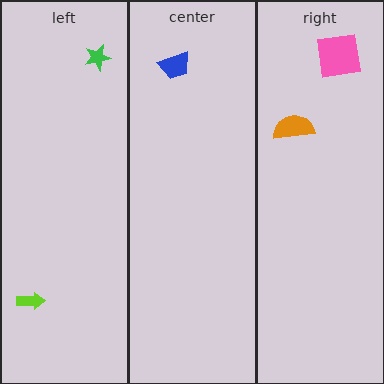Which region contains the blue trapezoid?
The center region.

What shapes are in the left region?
The green star, the lime arrow.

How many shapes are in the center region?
1.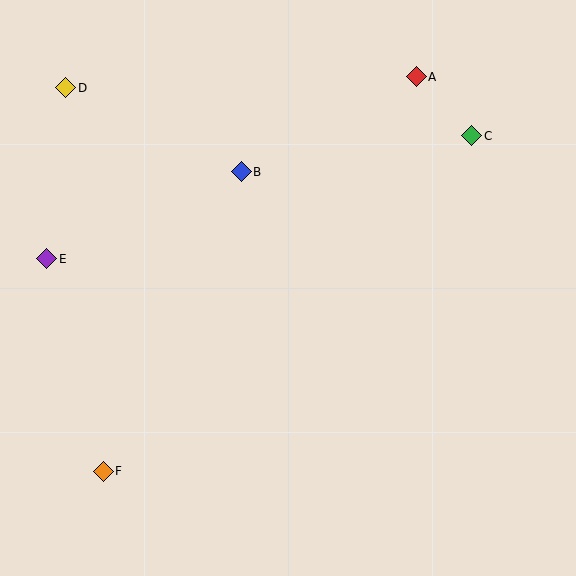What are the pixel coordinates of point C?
Point C is at (472, 136).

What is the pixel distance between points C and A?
The distance between C and A is 81 pixels.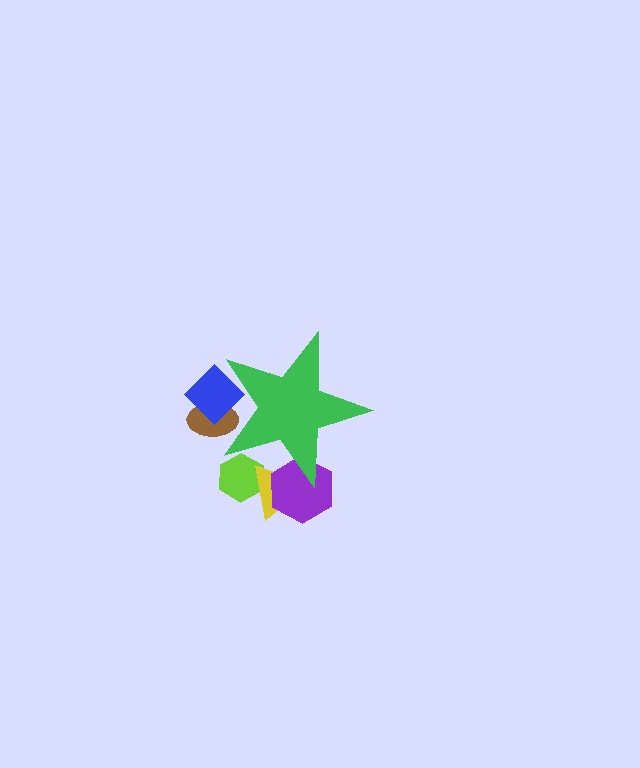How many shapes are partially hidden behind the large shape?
5 shapes are partially hidden.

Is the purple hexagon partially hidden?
Yes, the purple hexagon is partially hidden behind the green star.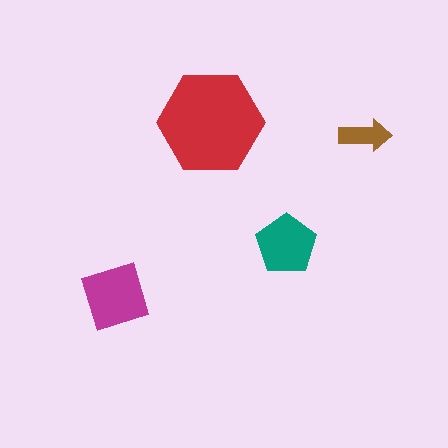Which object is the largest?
The red hexagon.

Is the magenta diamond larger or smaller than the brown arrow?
Larger.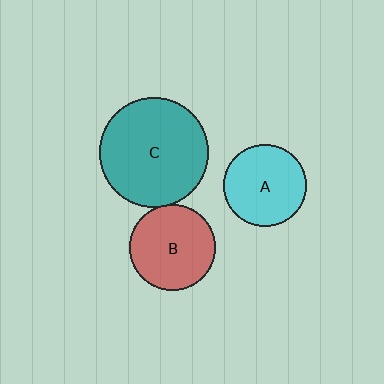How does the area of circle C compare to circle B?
Approximately 1.6 times.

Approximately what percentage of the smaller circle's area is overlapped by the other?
Approximately 5%.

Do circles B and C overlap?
Yes.